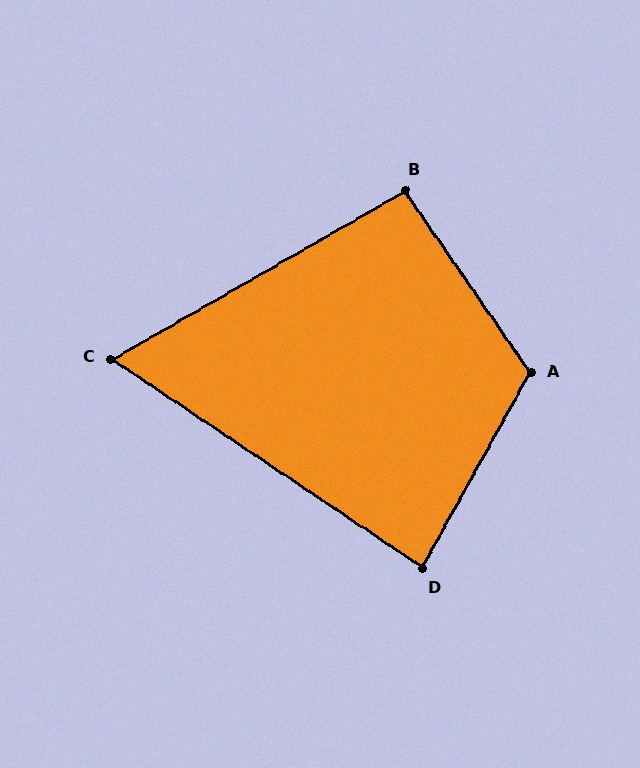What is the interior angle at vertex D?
Approximately 85 degrees (approximately right).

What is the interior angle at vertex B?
Approximately 95 degrees (approximately right).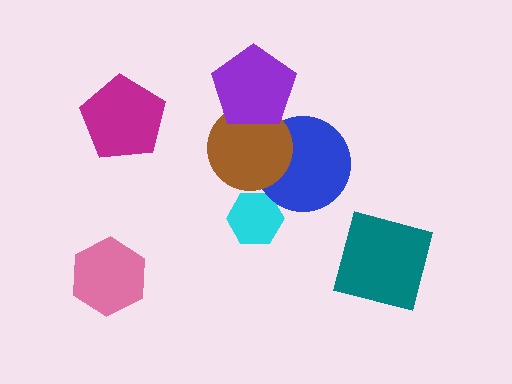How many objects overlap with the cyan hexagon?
0 objects overlap with the cyan hexagon.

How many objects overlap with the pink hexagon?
0 objects overlap with the pink hexagon.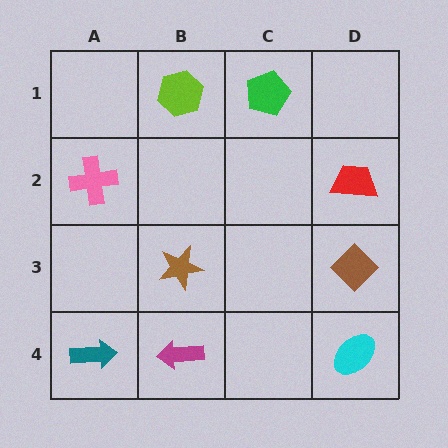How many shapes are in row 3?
2 shapes.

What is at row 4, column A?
A teal arrow.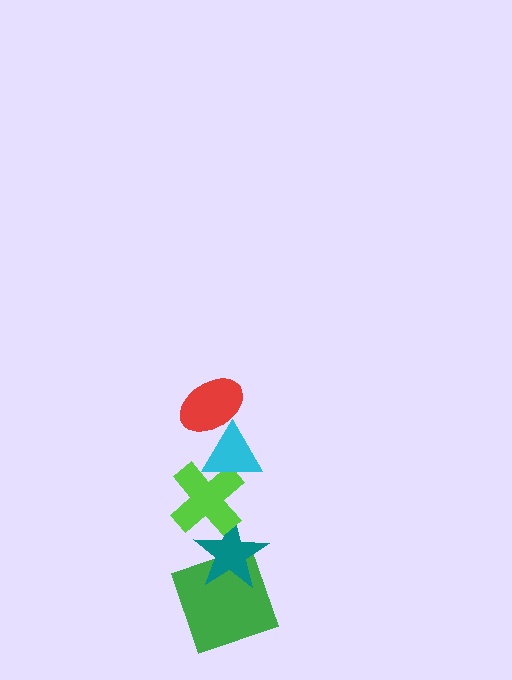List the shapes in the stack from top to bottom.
From top to bottom: the red ellipse, the cyan triangle, the lime cross, the teal star, the green square.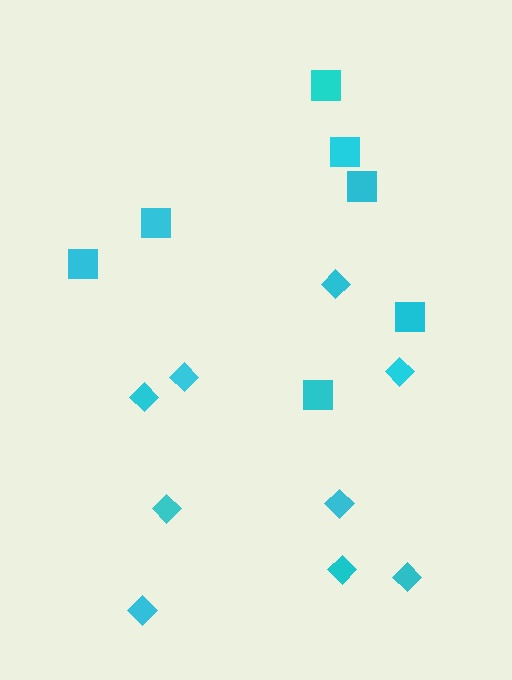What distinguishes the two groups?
There are 2 groups: one group of squares (7) and one group of diamonds (9).